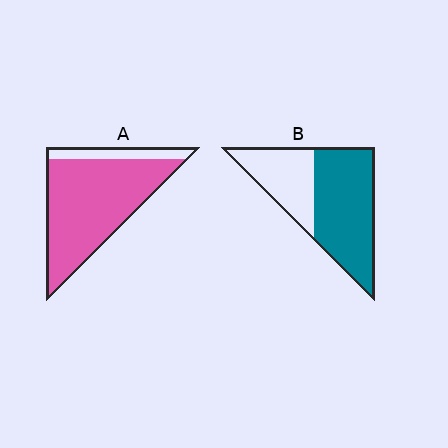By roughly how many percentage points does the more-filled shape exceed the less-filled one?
By roughly 20 percentage points (A over B).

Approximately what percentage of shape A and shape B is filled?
A is approximately 85% and B is approximately 65%.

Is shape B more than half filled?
Yes.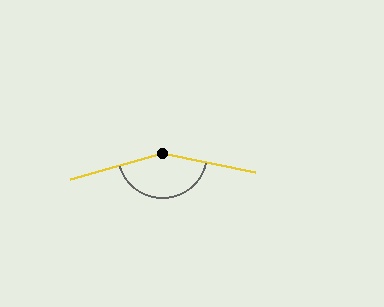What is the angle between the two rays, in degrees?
Approximately 153 degrees.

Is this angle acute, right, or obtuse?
It is obtuse.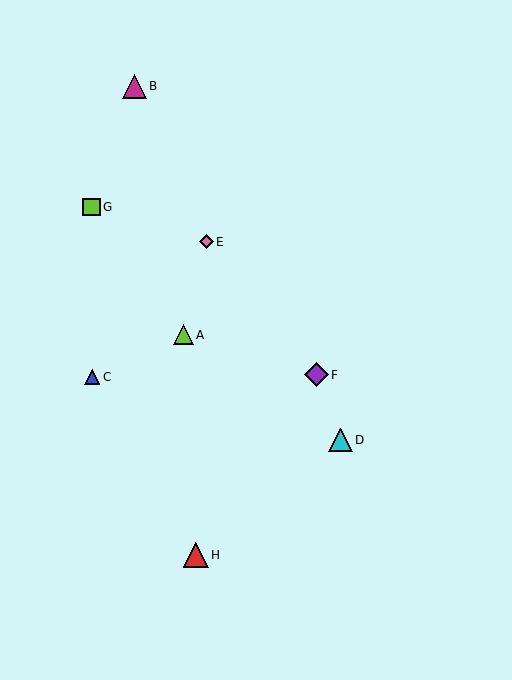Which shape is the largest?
The red triangle (labeled H) is the largest.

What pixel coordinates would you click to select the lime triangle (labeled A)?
Click at (184, 335) to select the lime triangle A.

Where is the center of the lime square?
The center of the lime square is at (91, 207).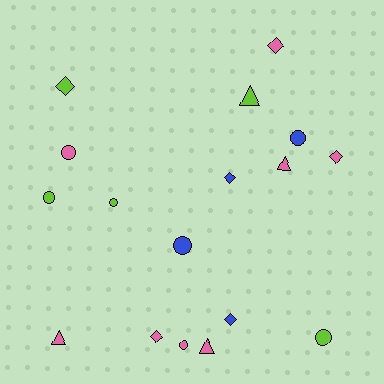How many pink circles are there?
There are 2 pink circles.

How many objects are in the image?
There are 17 objects.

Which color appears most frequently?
Pink, with 8 objects.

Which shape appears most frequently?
Circle, with 7 objects.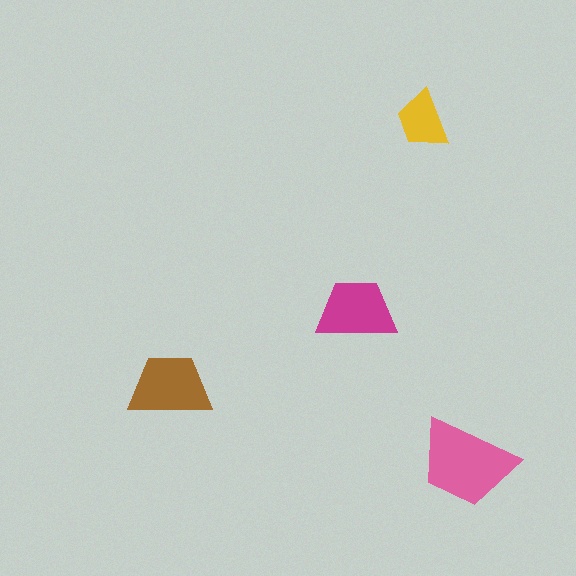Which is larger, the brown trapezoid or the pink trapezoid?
The pink one.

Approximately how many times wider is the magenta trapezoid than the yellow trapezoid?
About 1.5 times wider.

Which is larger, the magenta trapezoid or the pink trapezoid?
The pink one.